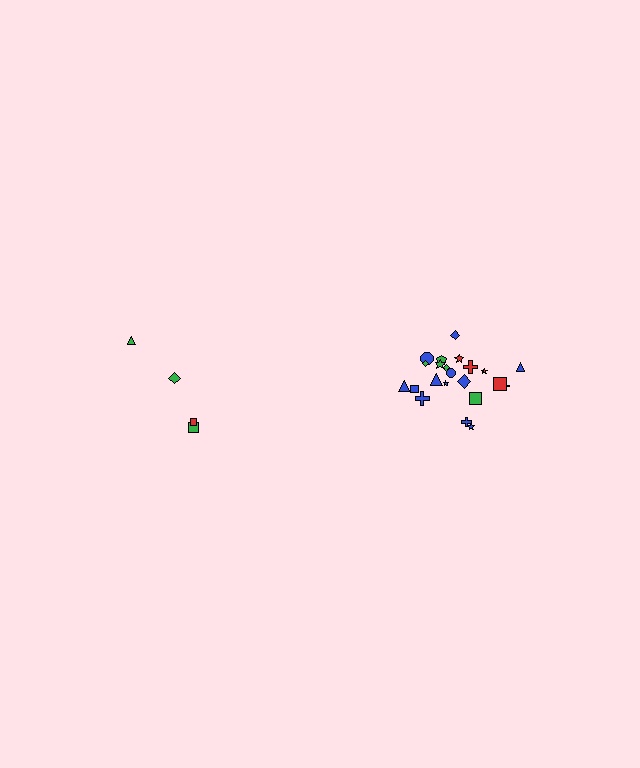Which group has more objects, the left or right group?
The right group.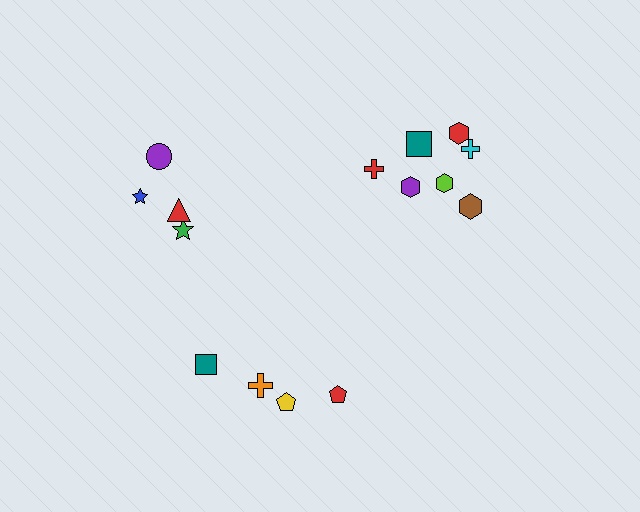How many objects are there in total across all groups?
There are 15 objects.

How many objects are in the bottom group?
There are 4 objects.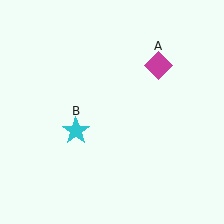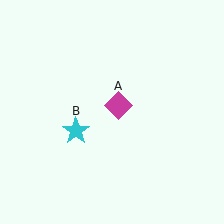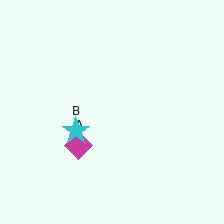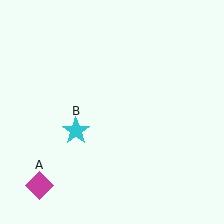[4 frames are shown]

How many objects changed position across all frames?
1 object changed position: magenta diamond (object A).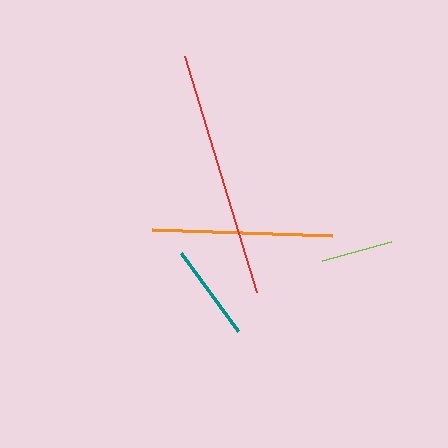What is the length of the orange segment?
The orange segment is approximately 180 pixels long.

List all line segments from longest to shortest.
From longest to shortest: red, orange, teal, lime.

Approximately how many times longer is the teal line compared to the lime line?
The teal line is approximately 1.4 times the length of the lime line.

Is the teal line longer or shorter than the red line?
The red line is longer than the teal line.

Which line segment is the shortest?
The lime line is the shortest at approximately 71 pixels.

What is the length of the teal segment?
The teal segment is approximately 97 pixels long.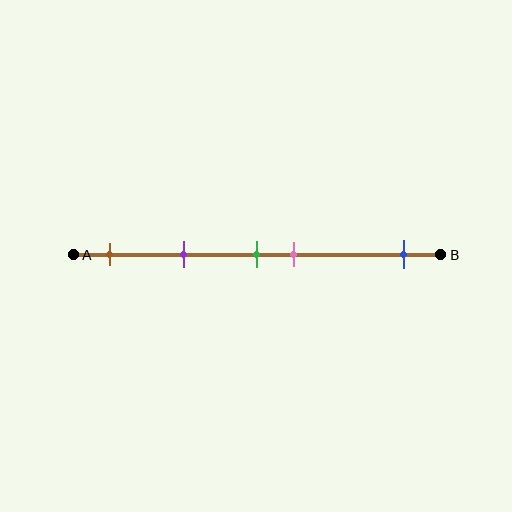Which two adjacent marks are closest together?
The green and pink marks are the closest adjacent pair.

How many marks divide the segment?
There are 5 marks dividing the segment.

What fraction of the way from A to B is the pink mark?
The pink mark is approximately 60% (0.6) of the way from A to B.